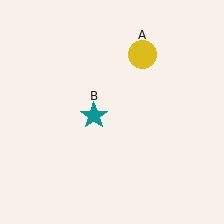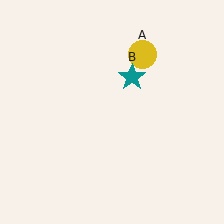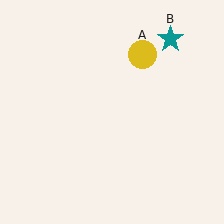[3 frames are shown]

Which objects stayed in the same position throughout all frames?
Yellow circle (object A) remained stationary.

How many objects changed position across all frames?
1 object changed position: teal star (object B).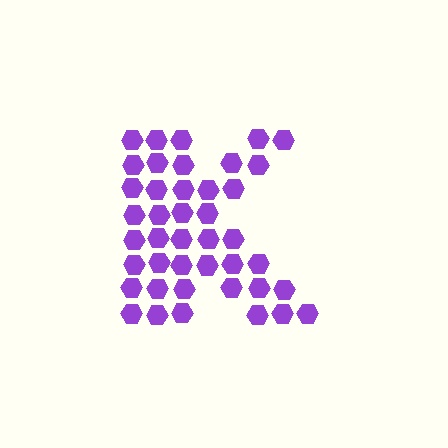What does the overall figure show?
The overall figure shows the letter K.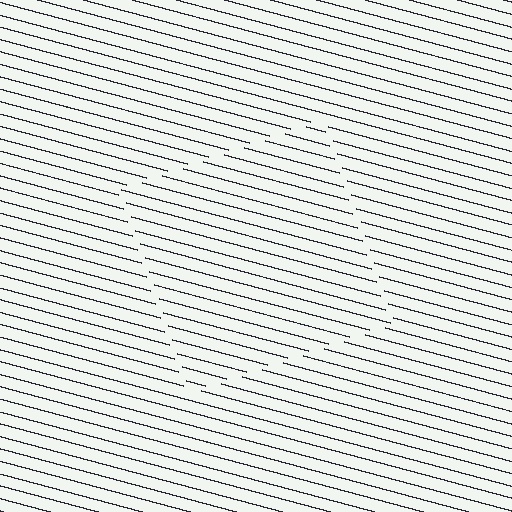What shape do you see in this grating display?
An illusory square. The interior of the shape contains the same grating, shifted by half a period — the contour is defined by the phase discontinuity where line-ends from the inner and outer gratings abut.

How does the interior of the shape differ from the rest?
The interior of the shape contains the same grating, shifted by half a period — the contour is defined by the phase discontinuity where line-ends from the inner and outer gratings abut.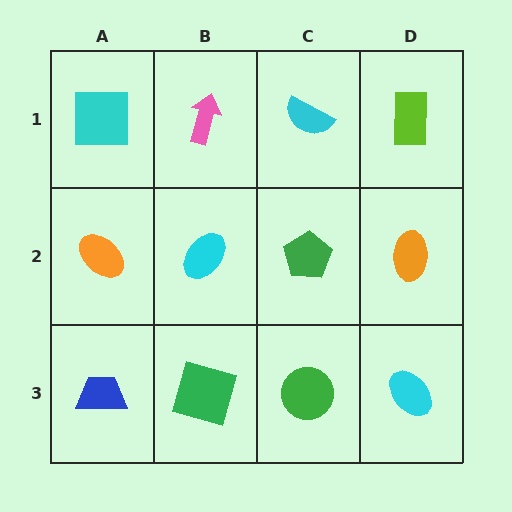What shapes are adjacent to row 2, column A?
A cyan square (row 1, column A), a blue trapezoid (row 3, column A), a cyan ellipse (row 2, column B).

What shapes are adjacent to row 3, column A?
An orange ellipse (row 2, column A), a green square (row 3, column B).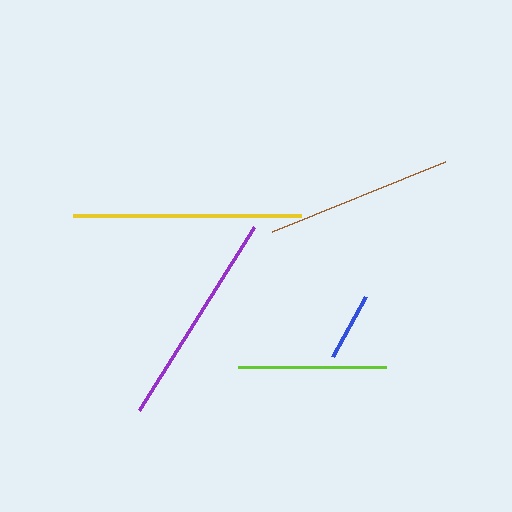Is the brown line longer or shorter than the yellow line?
The yellow line is longer than the brown line.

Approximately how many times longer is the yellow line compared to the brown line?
The yellow line is approximately 1.2 times the length of the brown line.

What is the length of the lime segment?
The lime segment is approximately 148 pixels long.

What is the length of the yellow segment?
The yellow segment is approximately 228 pixels long.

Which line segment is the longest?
The yellow line is the longest at approximately 228 pixels.